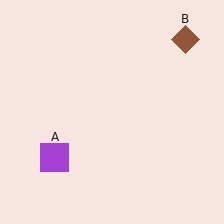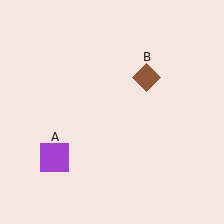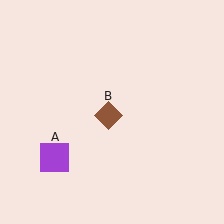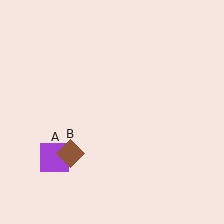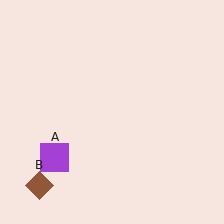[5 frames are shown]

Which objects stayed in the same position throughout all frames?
Purple square (object A) remained stationary.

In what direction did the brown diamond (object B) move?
The brown diamond (object B) moved down and to the left.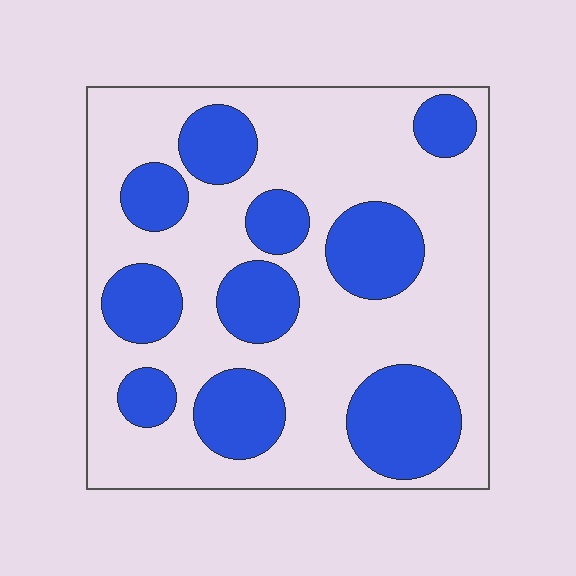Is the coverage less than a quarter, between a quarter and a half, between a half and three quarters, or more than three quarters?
Between a quarter and a half.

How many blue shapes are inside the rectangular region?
10.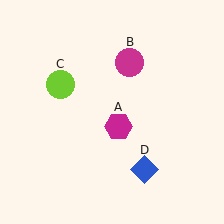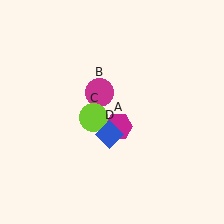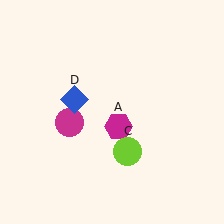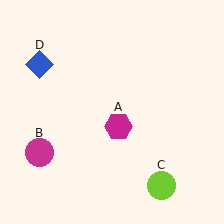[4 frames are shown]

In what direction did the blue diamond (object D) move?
The blue diamond (object D) moved up and to the left.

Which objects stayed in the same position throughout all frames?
Magenta hexagon (object A) remained stationary.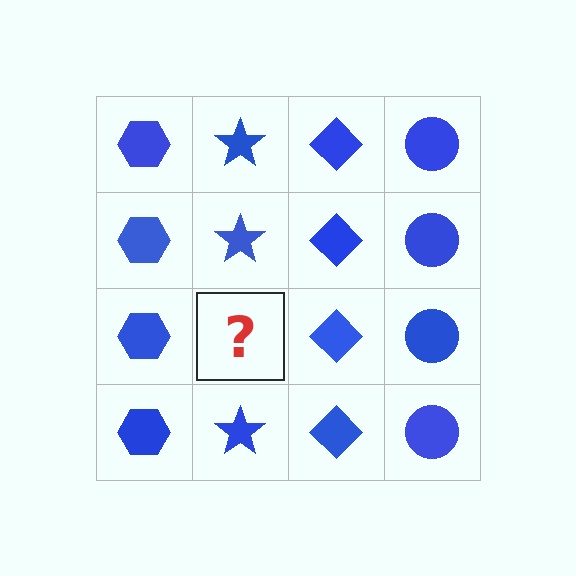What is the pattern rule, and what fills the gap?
The rule is that each column has a consistent shape. The gap should be filled with a blue star.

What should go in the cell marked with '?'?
The missing cell should contain a blue star.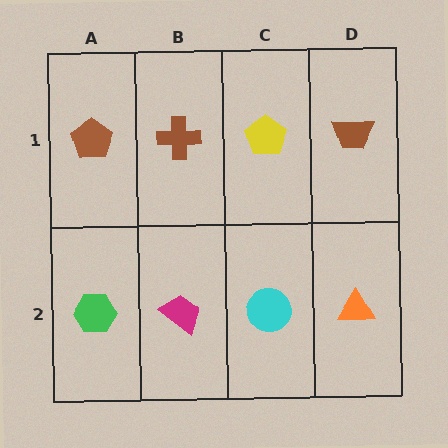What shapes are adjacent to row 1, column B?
A magenta trapezoid (row 2, column B), a brown pentagon (row 1, column A), a yellow pentagon (row 1, column C).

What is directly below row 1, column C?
A cyan circle.